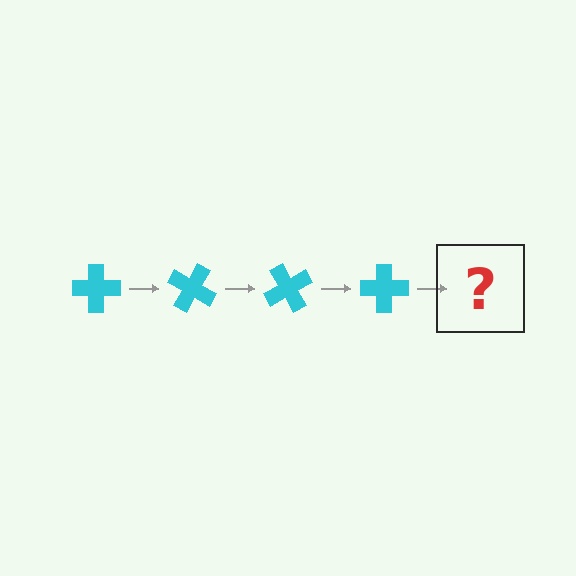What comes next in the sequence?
The next element should be a cyan cross rotated 120 degrees.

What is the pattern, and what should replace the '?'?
The pattern is that the cross rotates 30 degrees each step. The '?' should be a cyan cross rotated 120 degrees.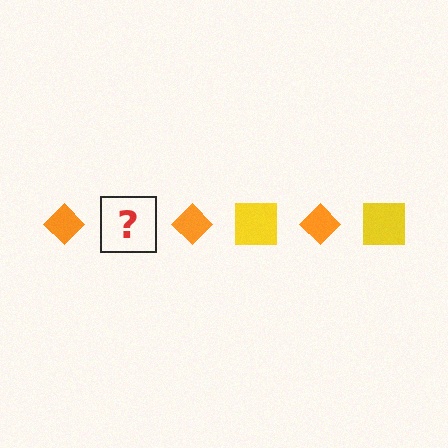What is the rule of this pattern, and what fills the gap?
The rule is that the pattern alternates between orange diamond and yellow square. The gap should be filled with a yellow square.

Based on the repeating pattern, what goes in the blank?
The blank should be a yellow square.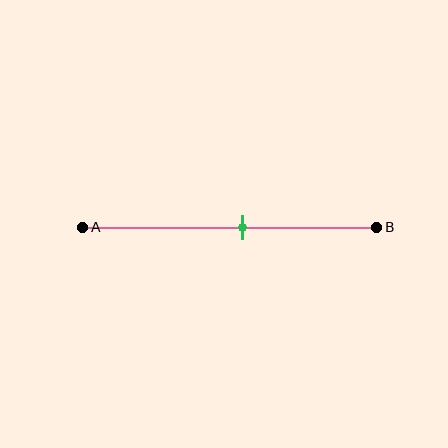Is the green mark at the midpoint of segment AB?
No, the mark is at about 55% from A, not at the 50% midpoint.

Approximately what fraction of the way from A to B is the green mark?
The green mark is approximately 55% of the way from A to B.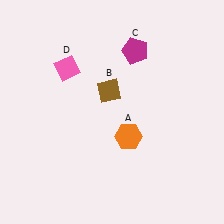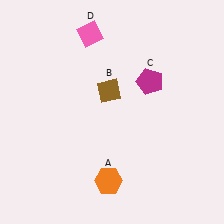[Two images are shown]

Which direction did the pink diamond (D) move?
The pink diamond (D) moved up.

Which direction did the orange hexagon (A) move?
The orange hexagon (A) moved down.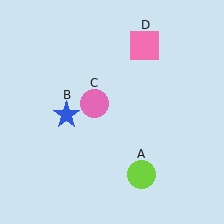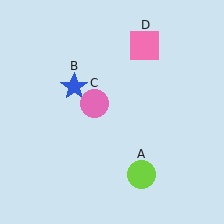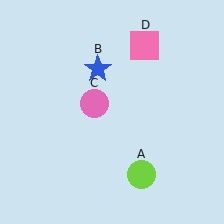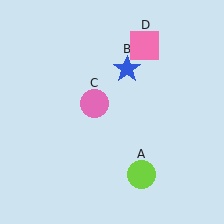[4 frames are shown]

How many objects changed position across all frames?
1 object changed position: blue star (object B).